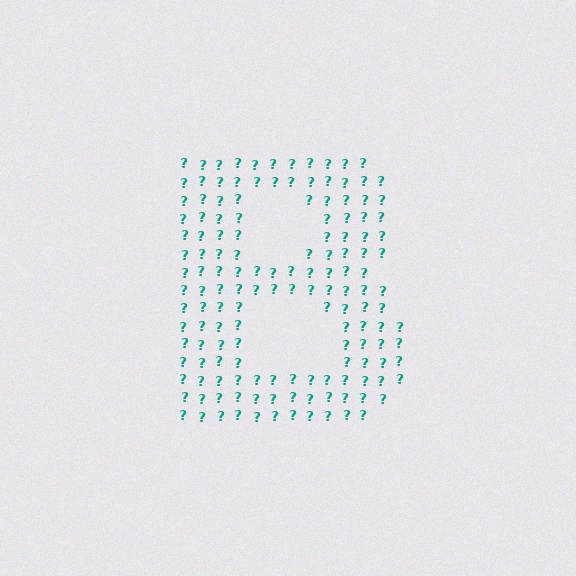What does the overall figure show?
The overall figure shows the letter B.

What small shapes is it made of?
It is made of small question marks.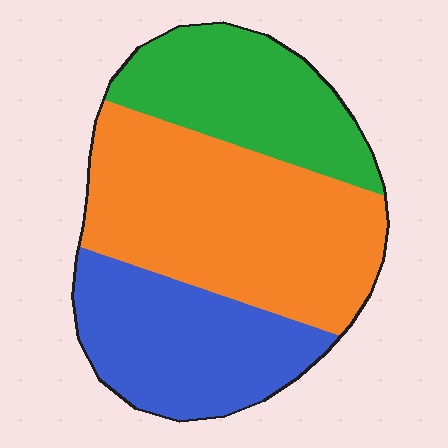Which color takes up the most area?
Orange, at roughly 45%.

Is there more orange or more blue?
Orange.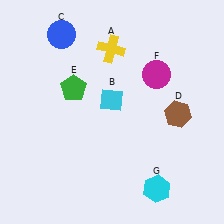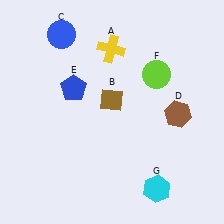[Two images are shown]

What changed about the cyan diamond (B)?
In Image 1, B is cyan. In Image 2, it changed to brown.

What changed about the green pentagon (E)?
In Image 1, E is green. In Image 2, it changed to blue.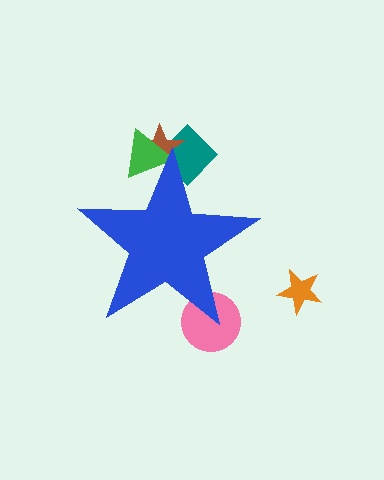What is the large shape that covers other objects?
A blue star.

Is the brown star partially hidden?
Yes, the brown star is partially hidden behind the blue star.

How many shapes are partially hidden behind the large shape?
4 shapes are partially hidden.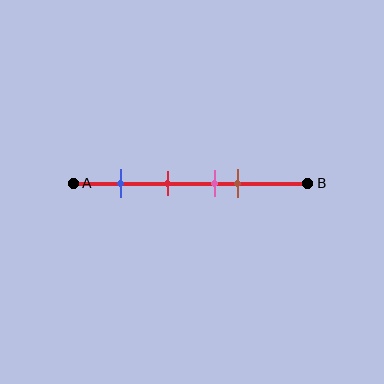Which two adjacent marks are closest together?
The pink and brown marks are the closest adjacent pair.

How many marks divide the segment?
There are 4 marks dividing the segment.